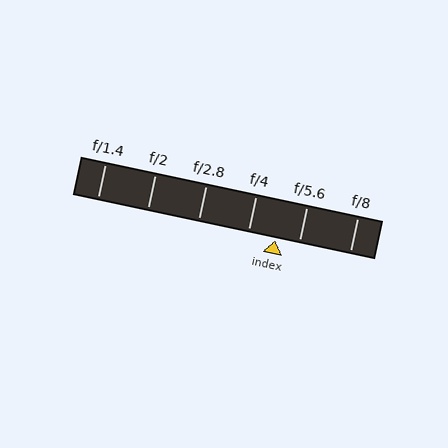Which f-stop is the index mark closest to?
The index mark is closest to f/5.6.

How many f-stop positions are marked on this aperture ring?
There are 6 f-stop positions marked.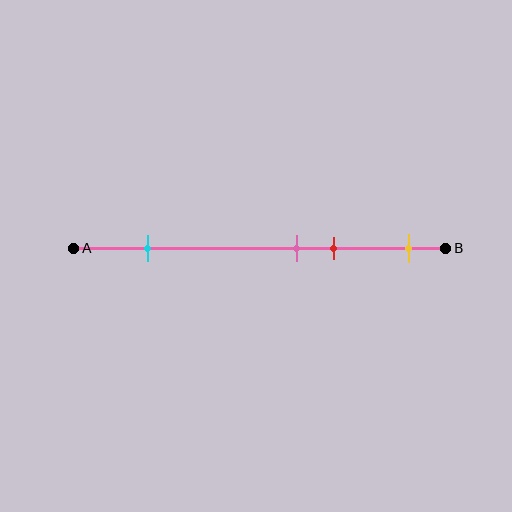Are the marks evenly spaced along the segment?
No, the marks are not evenly spaced.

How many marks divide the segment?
There are 4 marks dividing the segment.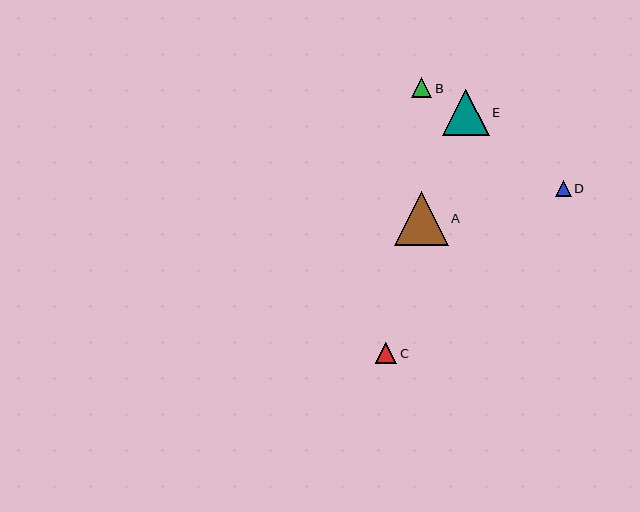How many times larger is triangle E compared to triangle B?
Triangle E is approximately 2.3 times the size of triangle B.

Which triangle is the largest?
Triangle A is the largest with a size of approximately 54 pixels.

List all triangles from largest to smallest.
From largest to smallest: A, E, C, B, D.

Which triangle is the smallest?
Triangle D is the smallest with a size of approximately 16 pixels.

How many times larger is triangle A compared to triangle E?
Triangle A is approximately 1.2 times the size of triangle E.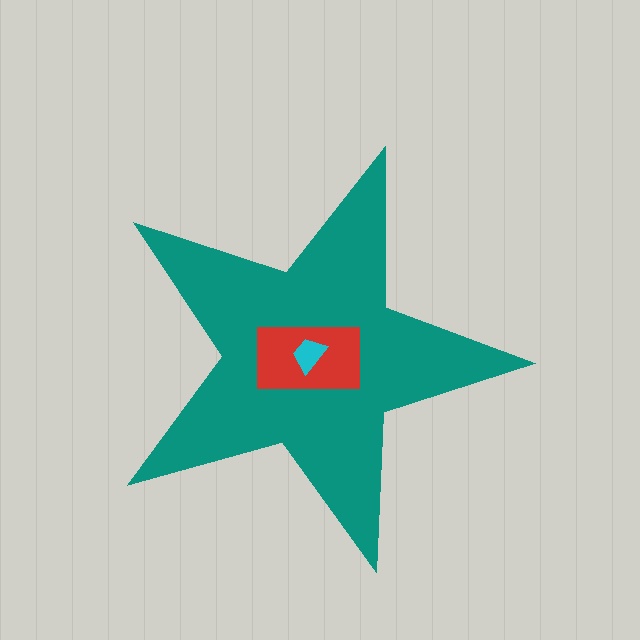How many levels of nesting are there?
3.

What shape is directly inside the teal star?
The red rectangle.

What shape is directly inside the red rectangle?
The cyan trapezoid.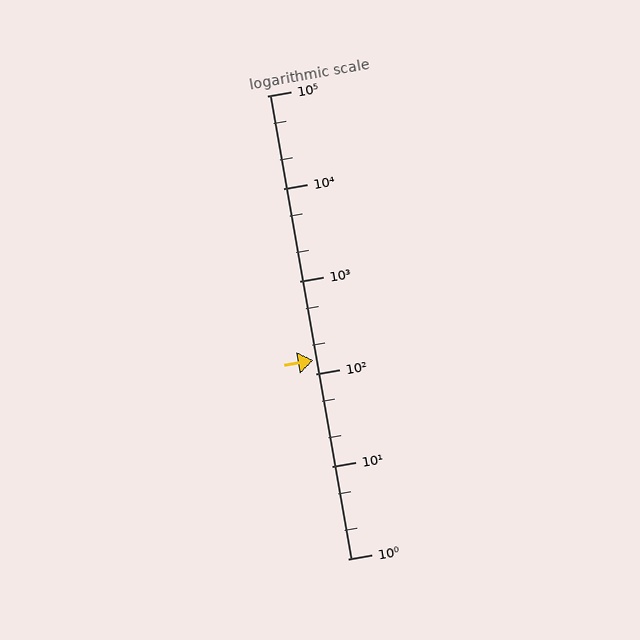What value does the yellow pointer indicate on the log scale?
The pointer indicates approximately 140.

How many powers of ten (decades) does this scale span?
The scale spans 5 decades, from 1 to 100000.